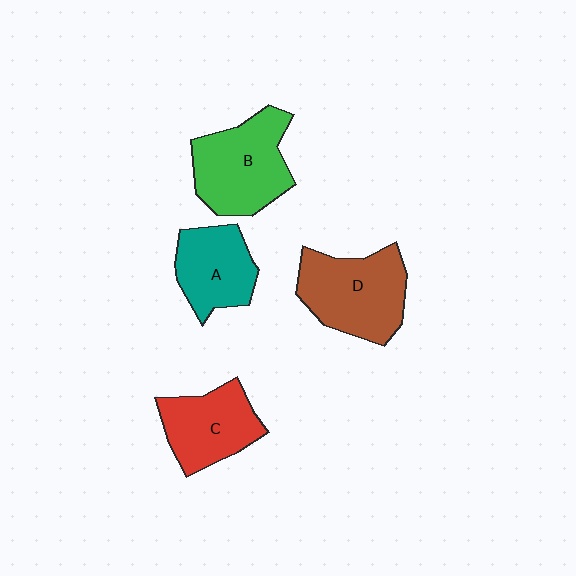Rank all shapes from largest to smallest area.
From largest to smallest: D (brown), B (green), C (red), A (teal).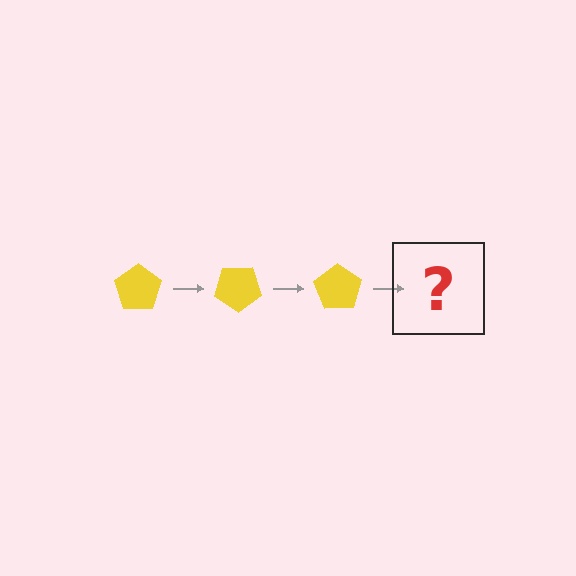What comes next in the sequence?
The next element should be a yellow pentagon rotated 105 degrees.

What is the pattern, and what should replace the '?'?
The pattern is that the pentagon rotates 35 degrees each step. The '?' should be a yellow pentagon rotated 105 degrees.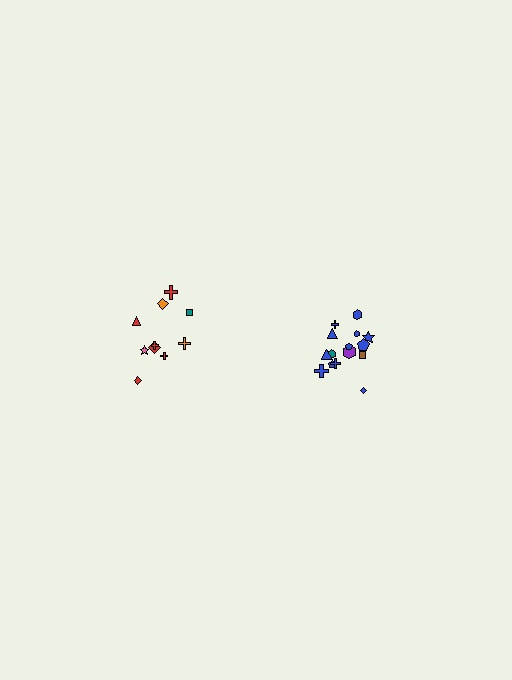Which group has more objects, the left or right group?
The right group.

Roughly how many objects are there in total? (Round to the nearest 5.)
Roughly 25 objects in total.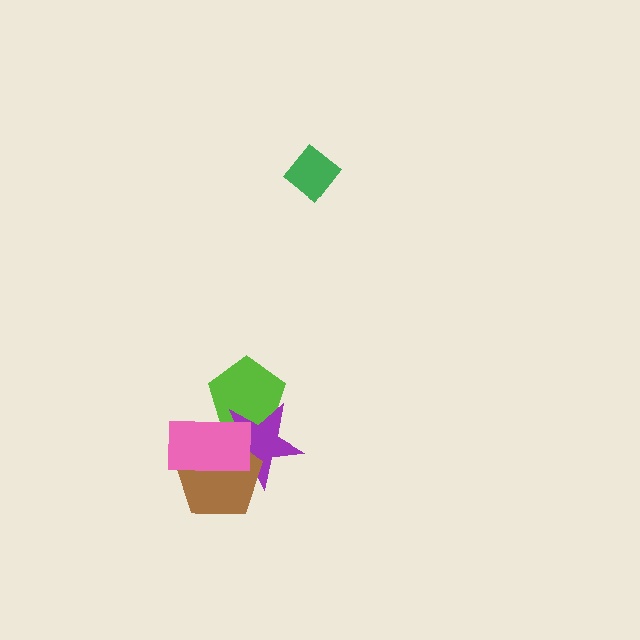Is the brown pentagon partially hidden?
Yes, it is partially covered by another shape.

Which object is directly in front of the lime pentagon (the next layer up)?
The purple star is directly in front of the lime pentagon.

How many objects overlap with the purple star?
3 objects overlap with the purple star.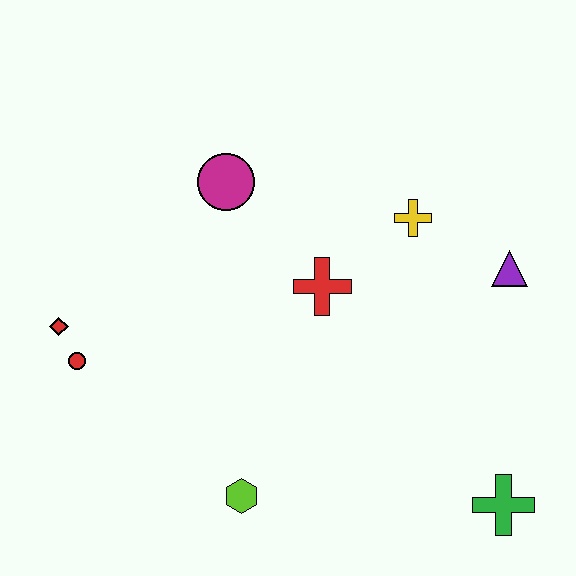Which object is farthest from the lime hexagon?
The purple triangle is farthest from the lime hexagon.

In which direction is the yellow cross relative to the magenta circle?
The yellow cross is to the right of the magenta circle.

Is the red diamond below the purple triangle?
Yes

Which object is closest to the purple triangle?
The yellow cross is closest to the purple triangle.